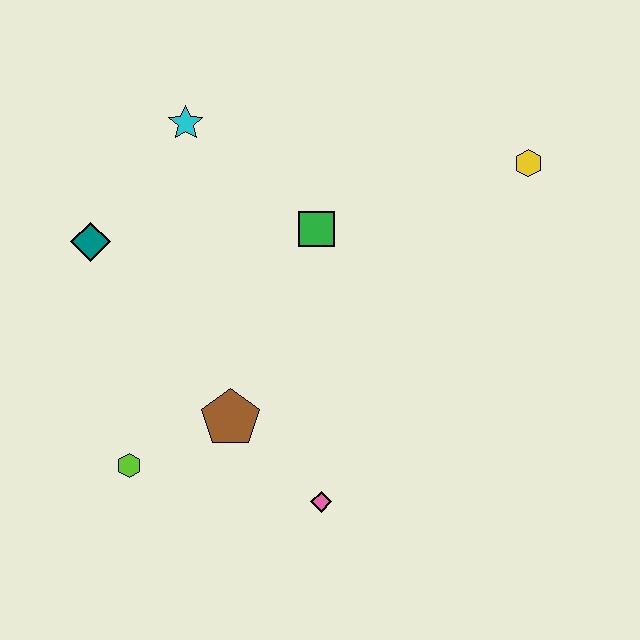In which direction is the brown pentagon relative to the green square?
The brown pentagon is below the green square.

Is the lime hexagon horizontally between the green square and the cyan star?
No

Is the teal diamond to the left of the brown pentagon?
Yes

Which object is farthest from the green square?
The lime hexagon is farthest from the green square.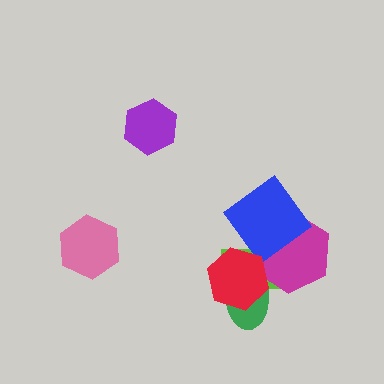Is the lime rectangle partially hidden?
Yes, it is partially covered by another shape.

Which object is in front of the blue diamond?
The red hexagon is in front of the blue diamond.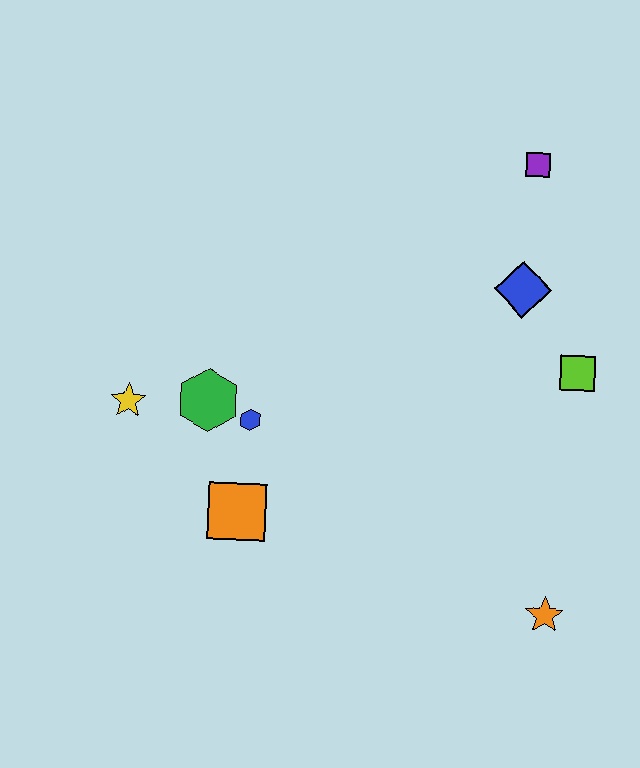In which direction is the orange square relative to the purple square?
The orange square is below the purple square.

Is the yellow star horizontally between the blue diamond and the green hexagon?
No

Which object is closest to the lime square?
The blue diamond is closest to the lime square.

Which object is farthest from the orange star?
The yellow star is farthest from the orange star.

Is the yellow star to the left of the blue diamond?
Yes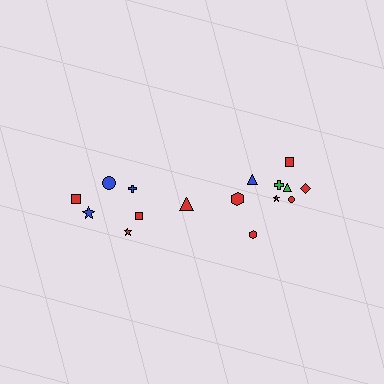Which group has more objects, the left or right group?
The right group.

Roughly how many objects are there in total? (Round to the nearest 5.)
Roughly 15 objects in total.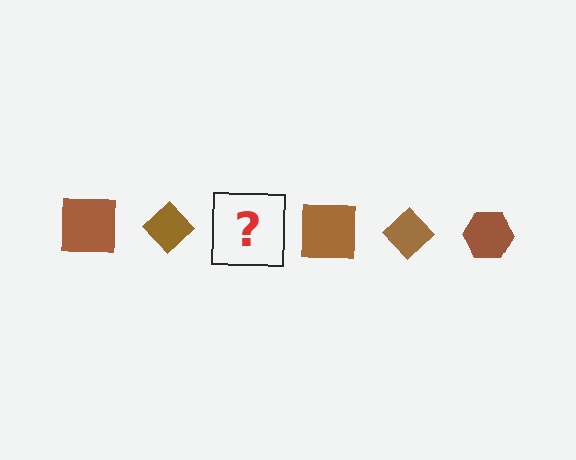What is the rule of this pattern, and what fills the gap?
The rule is that the pattern cycles through square, diamond, hexagon shapes in brown. The gap should be filled with a brown hexagon.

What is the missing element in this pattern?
The missing element is a brown hexagon.